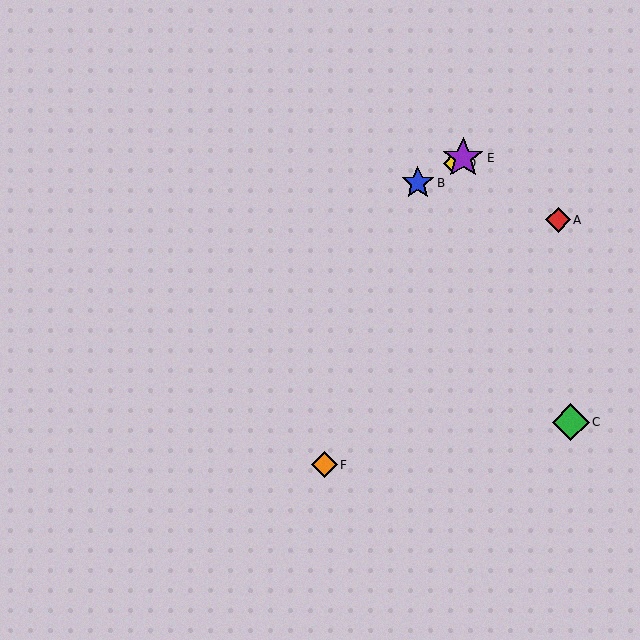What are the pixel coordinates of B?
Object B is at (418, 183).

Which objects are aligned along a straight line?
Objects B, D, E are aligned along a straight line.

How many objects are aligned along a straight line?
3 objects (B, D, E) are aligned along a straight line.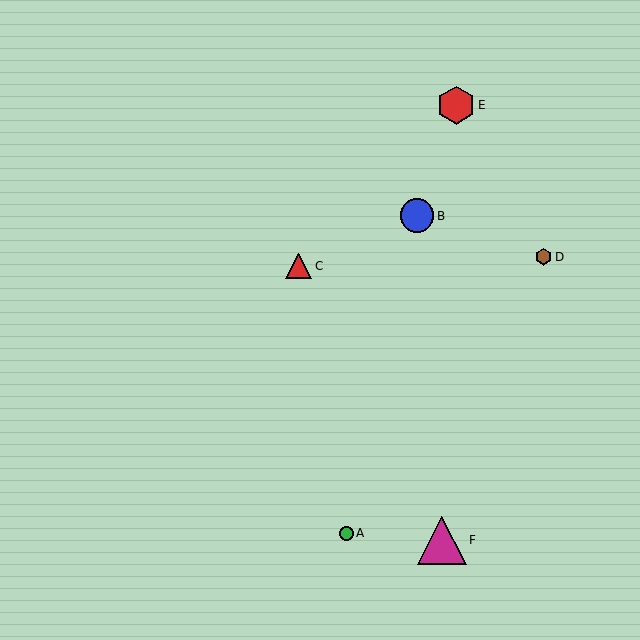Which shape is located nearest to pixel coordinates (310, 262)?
The red triangle (labeled C) at (299, 266) is nearest to that location.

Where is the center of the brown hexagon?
The center of the brown hexagon is at (543, 257).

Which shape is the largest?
The magenta triangle (labeled F) is the largest.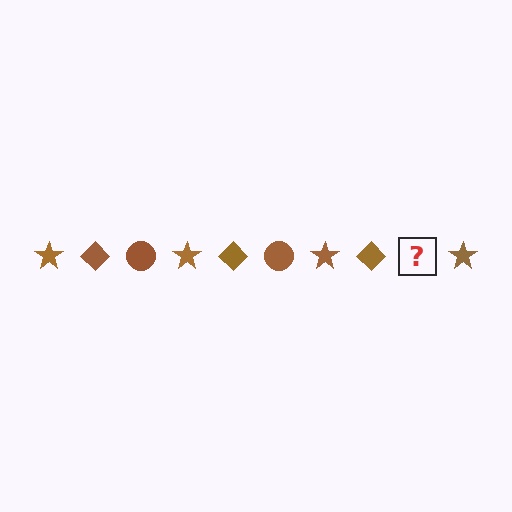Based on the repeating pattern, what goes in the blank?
The blank should be a brown circle.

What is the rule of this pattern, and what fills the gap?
The rule is that the pattern cycles through star, diamond, circle shapes in brown. The gap should be filled with a brown circle.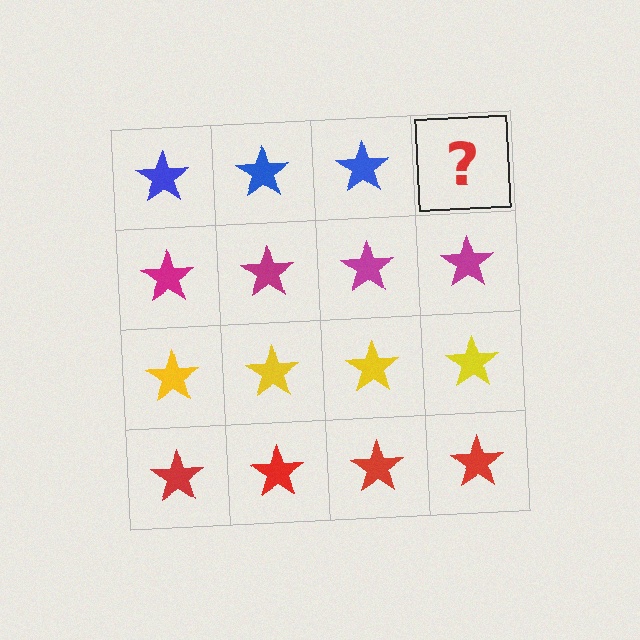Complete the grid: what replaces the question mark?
The question mark should be replaced with a blue star.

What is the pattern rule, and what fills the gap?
The rule is that each row has a consistent color. The gap should be filled with a blue star.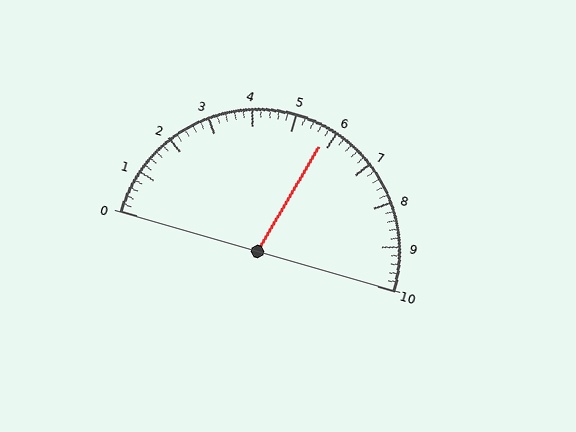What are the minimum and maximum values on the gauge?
The gauge ranges from 0 to 10.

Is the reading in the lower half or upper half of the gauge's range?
The reading is in the upper half of the range (0 to 10).